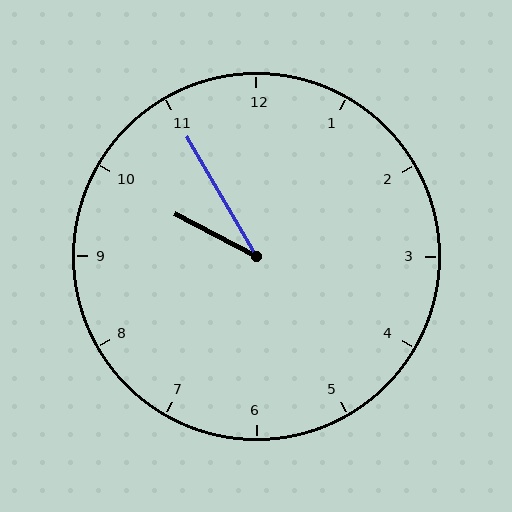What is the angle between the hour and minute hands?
Approximately 32 degrees.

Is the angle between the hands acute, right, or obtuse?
It is acute.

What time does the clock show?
9:55.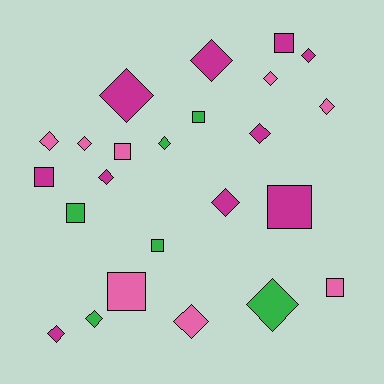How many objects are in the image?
There are 24 objects.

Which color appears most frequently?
Magenta, with 10 objects.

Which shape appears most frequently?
Diamond, with 15 objects.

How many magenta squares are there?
There are 3 magenta squares.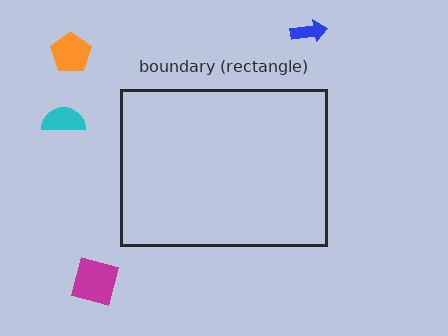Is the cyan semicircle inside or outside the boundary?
Outside.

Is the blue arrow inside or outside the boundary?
Outside.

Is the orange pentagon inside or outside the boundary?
Outside.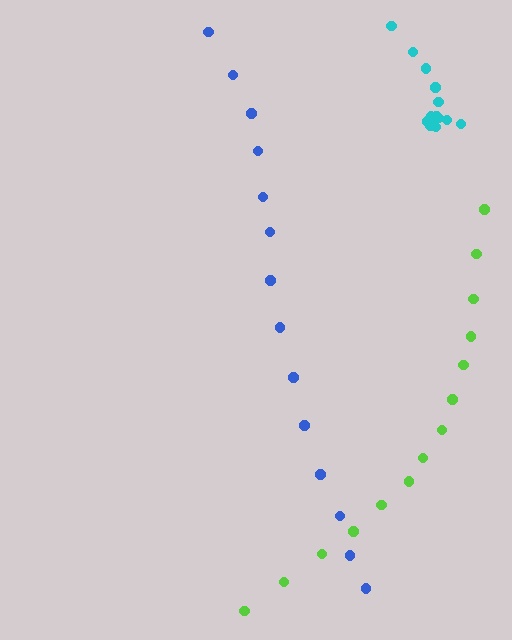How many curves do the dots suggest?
There are 3 distinct paths.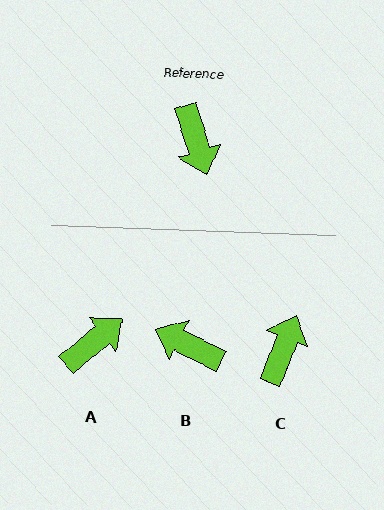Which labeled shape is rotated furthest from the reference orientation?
C, about 141 degrees away.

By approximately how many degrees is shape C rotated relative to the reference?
Approximately 141 degrees counter-clockwise.